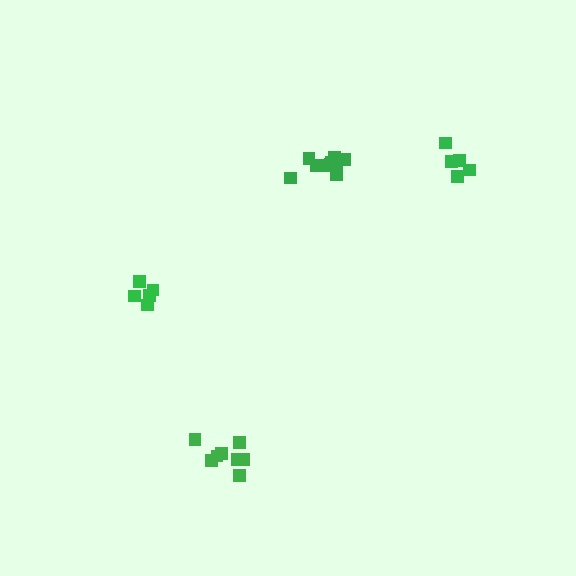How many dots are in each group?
Group 1: 5 dots, Group 2: 10 dots, Group 3: 9 dots, Group 4: 5 dots (29 total).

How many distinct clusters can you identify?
There are 4 distinct clusters.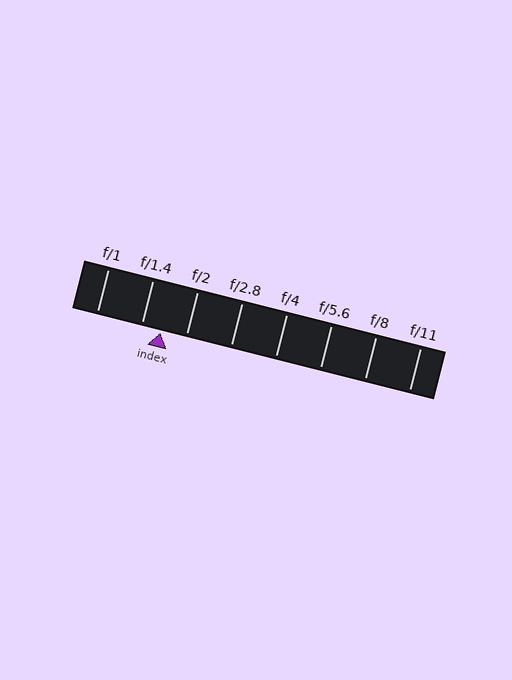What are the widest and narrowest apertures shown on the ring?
The widest aperture shown is f/1 and the narrowest is f/11.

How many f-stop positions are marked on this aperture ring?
There are 8 f-stop positions marked.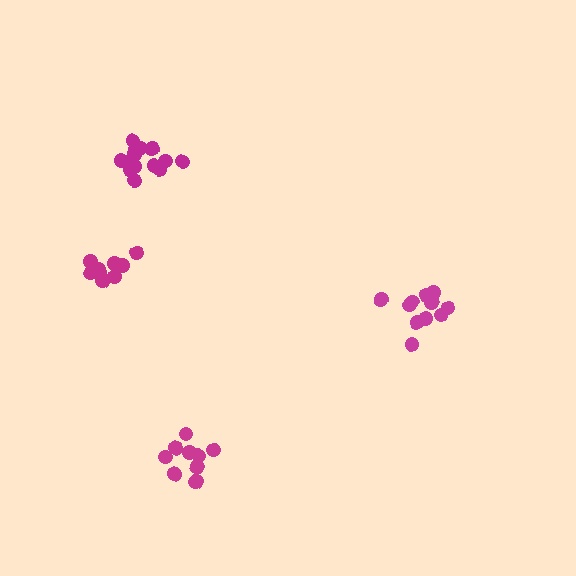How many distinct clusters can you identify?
There are 4 distinct clusters.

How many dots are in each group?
Group 1: 14 dots, Group 2: 13 dots, Group 3: 10 dots, Group 4: 9 dots (46 total).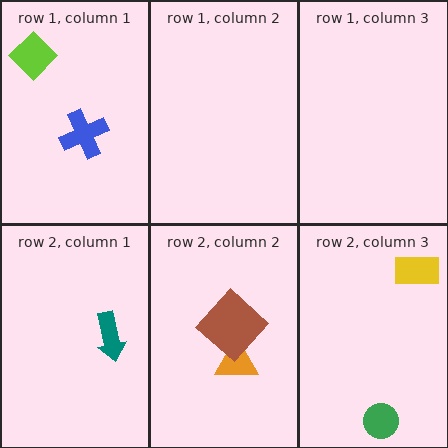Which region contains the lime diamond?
The row 1, column 1 region.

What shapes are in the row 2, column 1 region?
The teal arrow.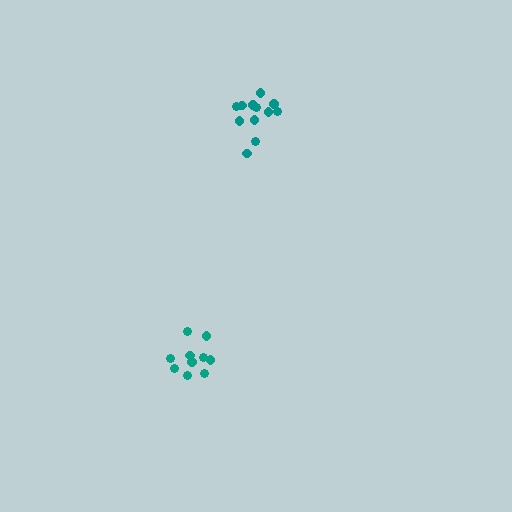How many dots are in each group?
Group 1: 12 dots, Group 2: 10 dots (22 total).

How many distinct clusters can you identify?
There are 2 distinct clusters.